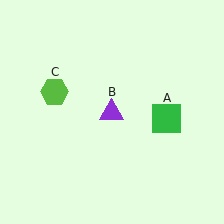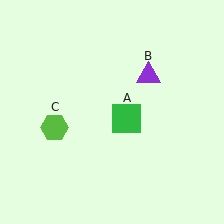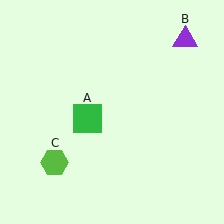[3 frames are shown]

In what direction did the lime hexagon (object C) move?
The lime hexagon (object C) moved down.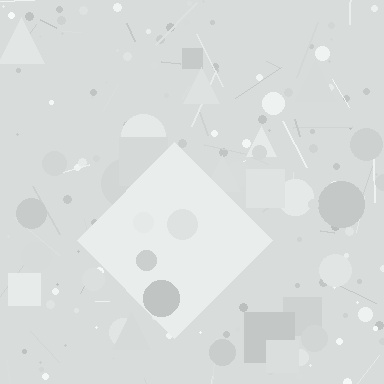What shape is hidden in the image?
A diamond is hidden in the image.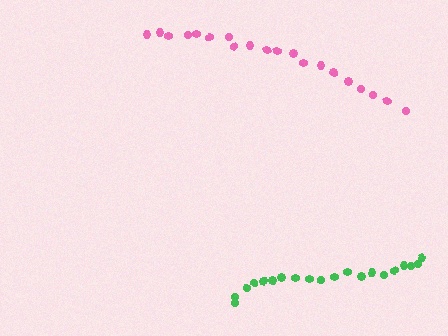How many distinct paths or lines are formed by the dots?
There are 2 distinct paths.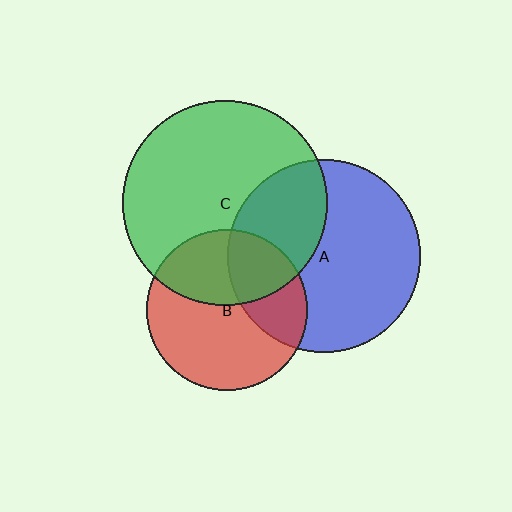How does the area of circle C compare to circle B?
Approximately 1.6 times.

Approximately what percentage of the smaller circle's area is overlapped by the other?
Approximately 30%.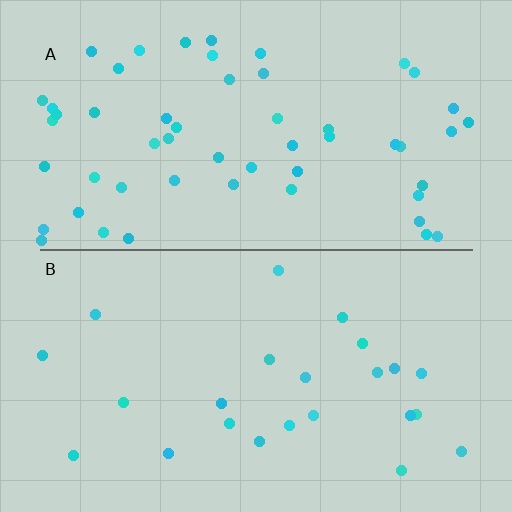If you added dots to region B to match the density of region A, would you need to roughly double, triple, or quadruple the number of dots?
Approximately double.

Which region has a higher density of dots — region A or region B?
A (the top).